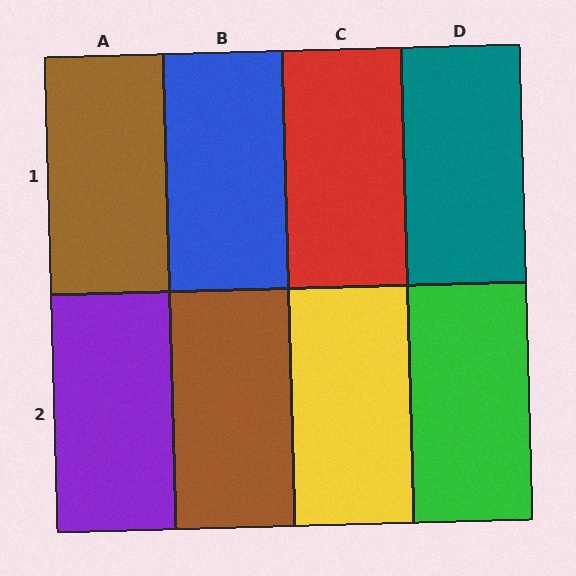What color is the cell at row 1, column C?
Red.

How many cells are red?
1 cell is red.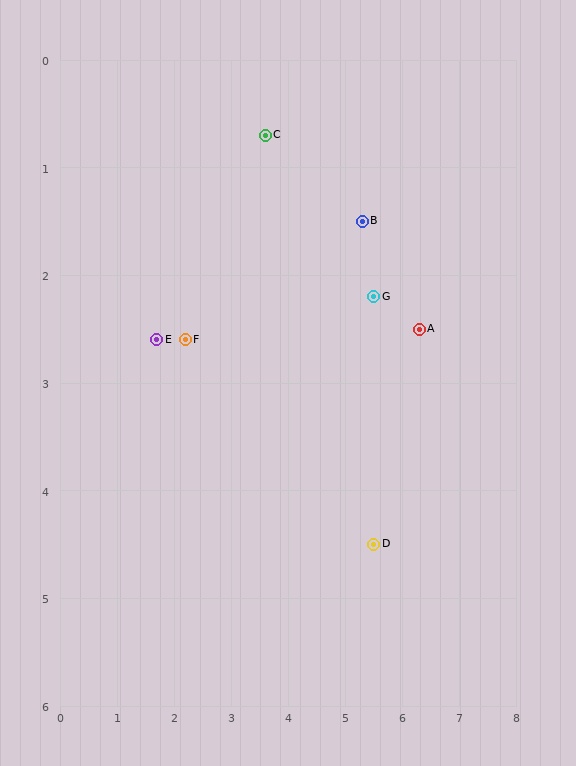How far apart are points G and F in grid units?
Points G and F are about 3.3 grid units apart.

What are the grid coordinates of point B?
Point B is at approximately (5.3, 1.5).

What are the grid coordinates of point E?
Point E is at approximately (1.7, 2.6).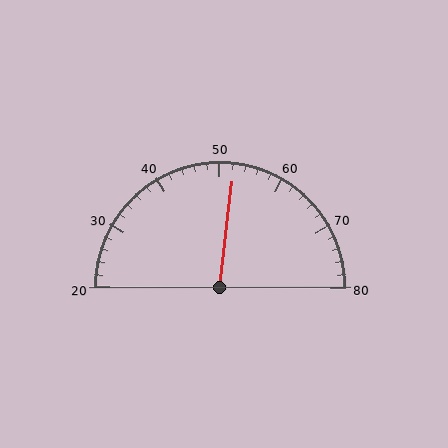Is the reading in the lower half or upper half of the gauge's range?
The reading is in the upper half of the range (20 to 80).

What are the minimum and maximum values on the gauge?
The gauge ranges from 20 to 80.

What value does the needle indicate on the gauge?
The needle indicates approximately 52.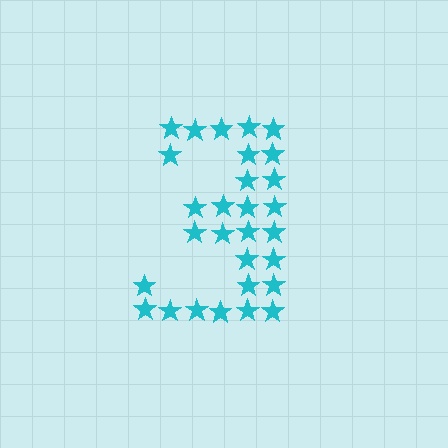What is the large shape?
The large shape is the digit 3.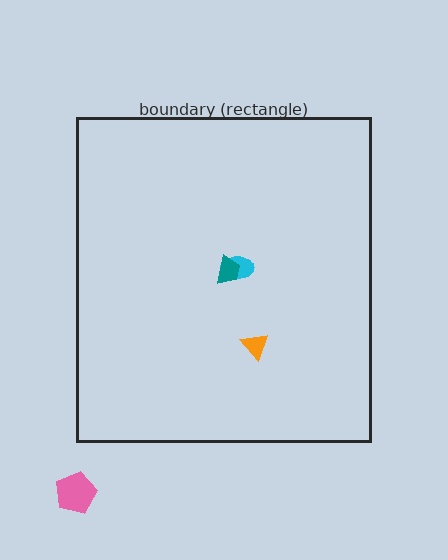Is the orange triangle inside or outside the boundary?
Inside.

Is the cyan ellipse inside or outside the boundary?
Inside.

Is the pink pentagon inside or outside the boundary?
Outside.